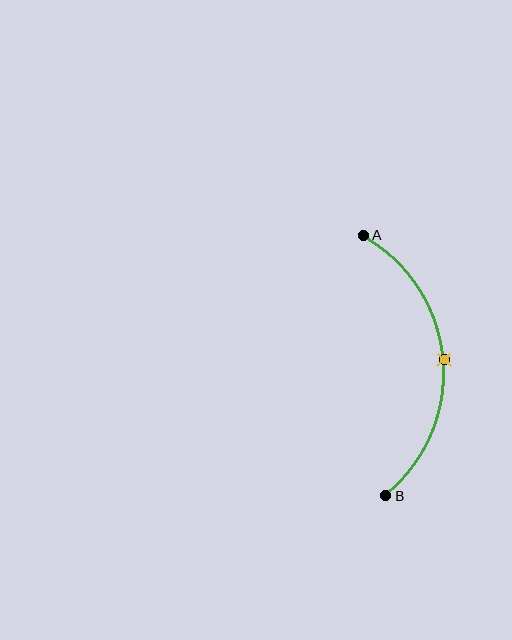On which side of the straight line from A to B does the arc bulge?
The arc bulges to the right of the straight line connecting A and B.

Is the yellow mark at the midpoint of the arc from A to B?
Yes. The yellow mark lies on the arc at equal arc-length from both A and B — it is the arc midpoint.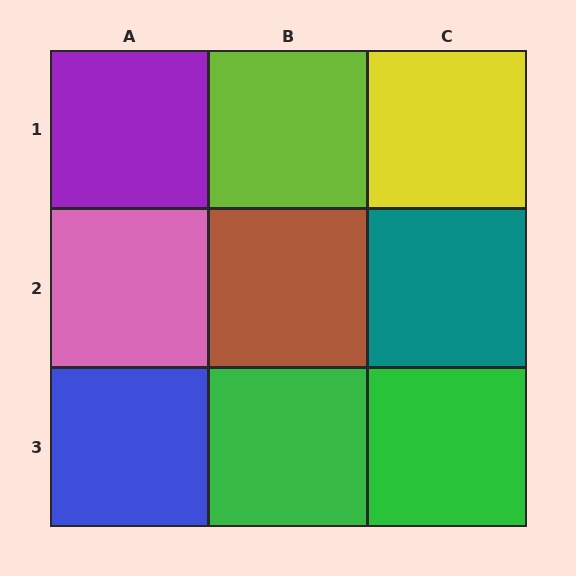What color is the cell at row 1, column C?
Yellow.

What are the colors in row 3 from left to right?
Blue, green, green.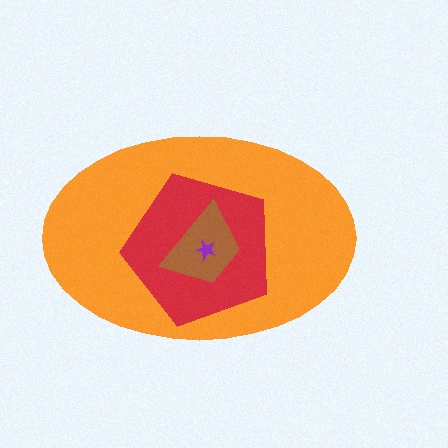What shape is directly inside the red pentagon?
The brown trapezoid.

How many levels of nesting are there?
4.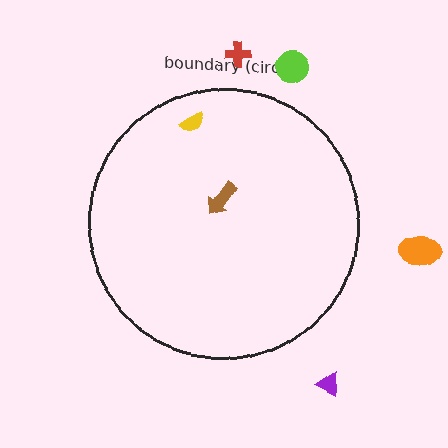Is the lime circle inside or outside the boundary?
Outside.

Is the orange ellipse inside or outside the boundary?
Outside.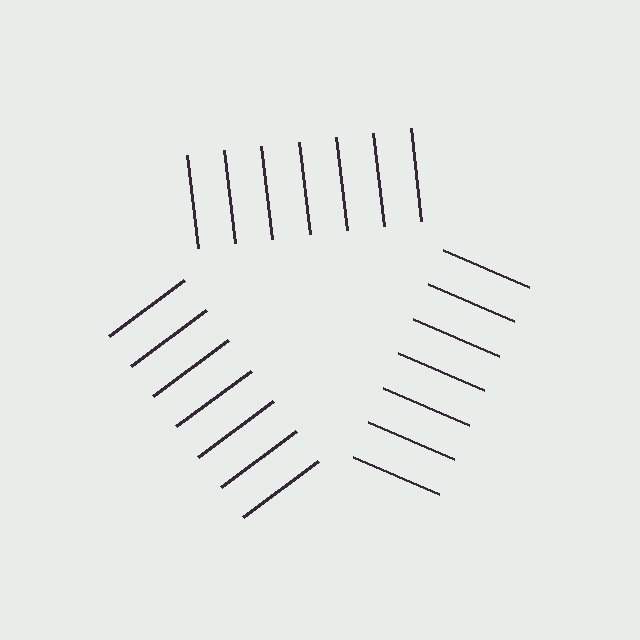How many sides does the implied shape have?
3 sides — the line-ends trace a triangle.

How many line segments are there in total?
21 — 7 along each of the 3 edges.